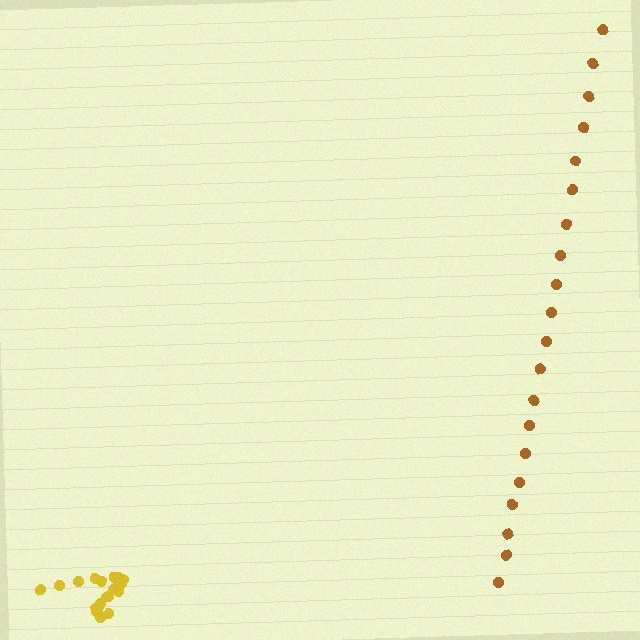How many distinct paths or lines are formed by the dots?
There are 2 distinct paths.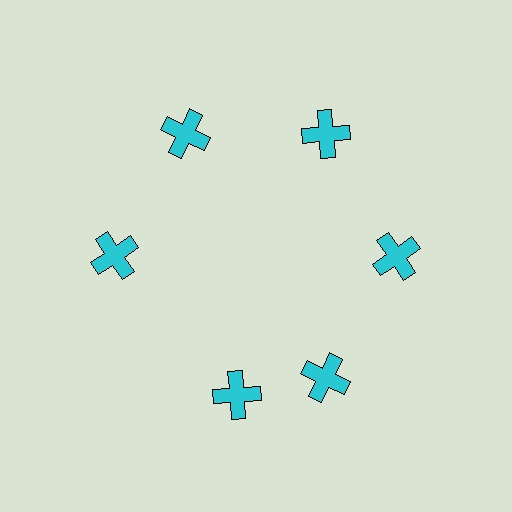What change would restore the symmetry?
The symmetry would be restored by rotating it back into even spacing with its neighbors so that all 6 crosses sit at equal angles and equal distance from the center.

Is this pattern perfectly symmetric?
No. The 6 cyan crosses are arranged in a ring, but one element near the 7 o'clock position is rotated out of alignment along the ring, breaking the 6-fold rotational symmetry.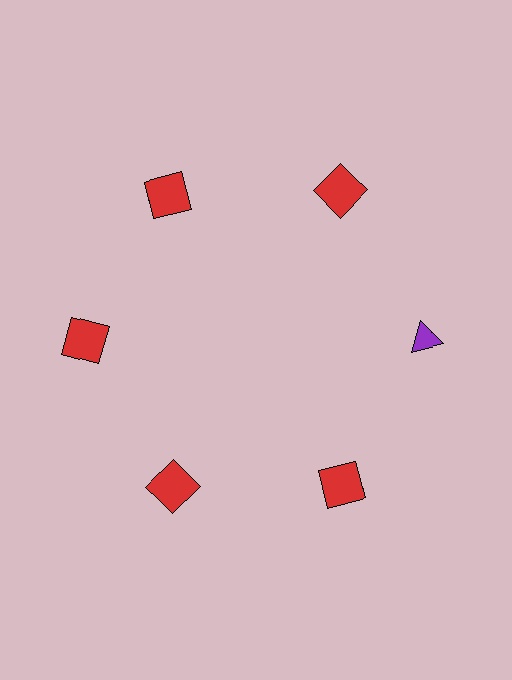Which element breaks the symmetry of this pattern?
The purple triangle at roughly the 3 o'clock position breaks the symmetry. All other shapes are red squares.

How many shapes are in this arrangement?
There are 6 shapes arranged in a ring pattern.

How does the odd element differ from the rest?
It differs in both color (purple instead of red) and shape (triangle instead of square).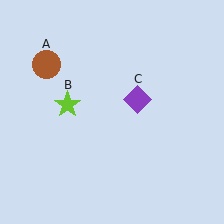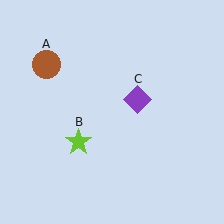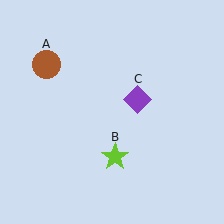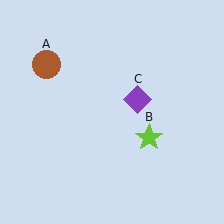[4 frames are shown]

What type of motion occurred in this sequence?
The lime star (object B) rotated counterclockwise around the center of the scene.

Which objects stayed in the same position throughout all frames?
Brown circle (object A) and purple diamond (object C) remained stationary.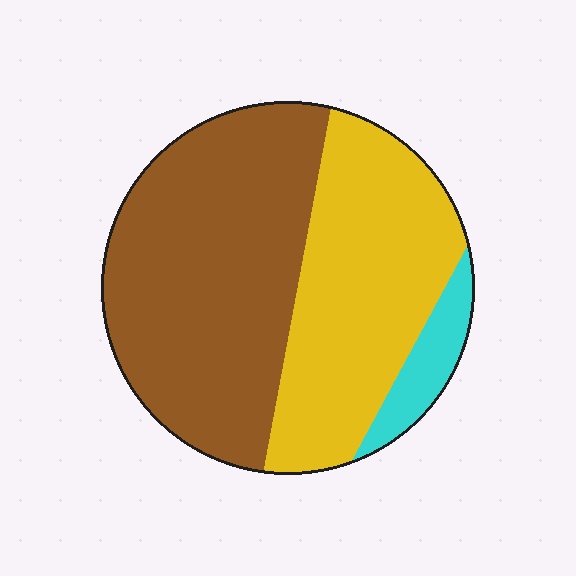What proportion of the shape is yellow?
Yellow takes up between a quarter and a half of the shape.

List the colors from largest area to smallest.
From largest to smallest: brown, yellow, cyan.